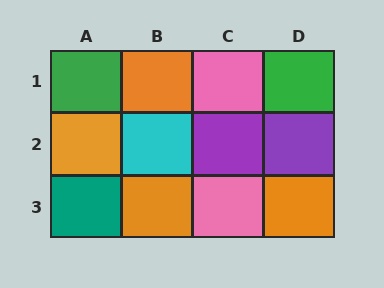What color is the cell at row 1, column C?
Pink.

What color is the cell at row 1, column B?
Orange.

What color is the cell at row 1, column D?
Green.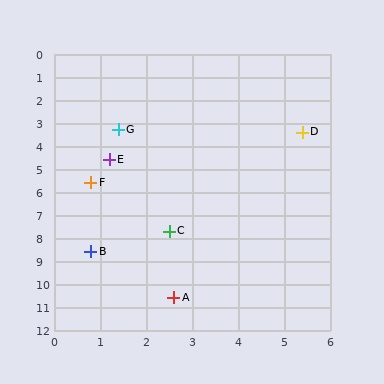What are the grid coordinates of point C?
Point C is at approximately (2.5, 7.7).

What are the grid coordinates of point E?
Point E is at approximately (1.2, 4.6).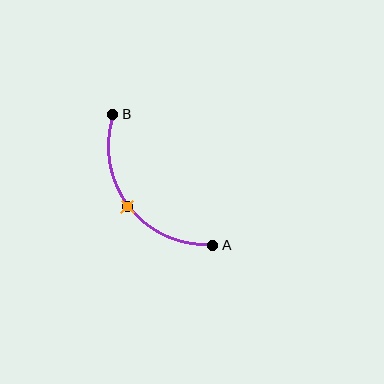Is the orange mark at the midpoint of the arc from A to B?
Yes. The orange mark lies on the arc at equal arc-length from both A and B — it is the arc midpoint.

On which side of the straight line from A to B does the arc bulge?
The arc bulges below and to the left of the straight line connecting A and B.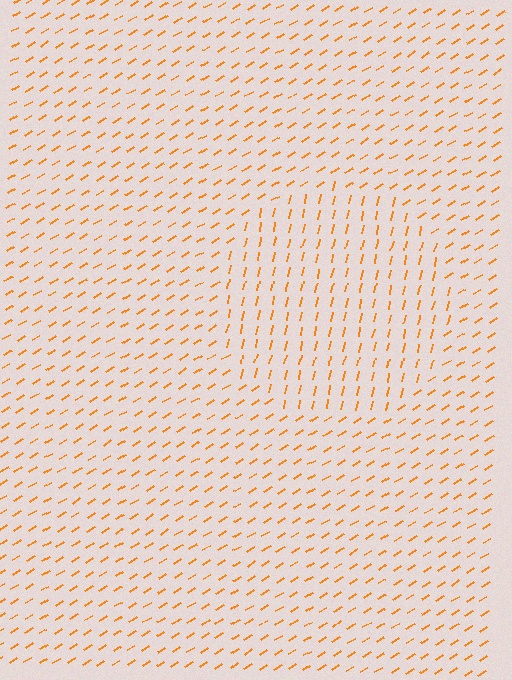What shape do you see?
I see a circle.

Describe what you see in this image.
The image is filled with small orange line segments. A circle region in the image has lines oriented differently from the surrounding lines, creating a visible texture boundary.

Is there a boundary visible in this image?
Yes, there is a texture boundary formed by a change in line orientation.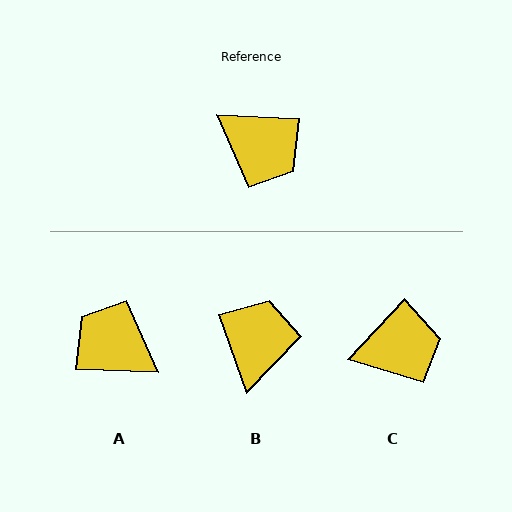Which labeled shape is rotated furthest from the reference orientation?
A, about 180 degrees away.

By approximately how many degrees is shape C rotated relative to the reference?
Approximately 50 degrees counter-clockwise.